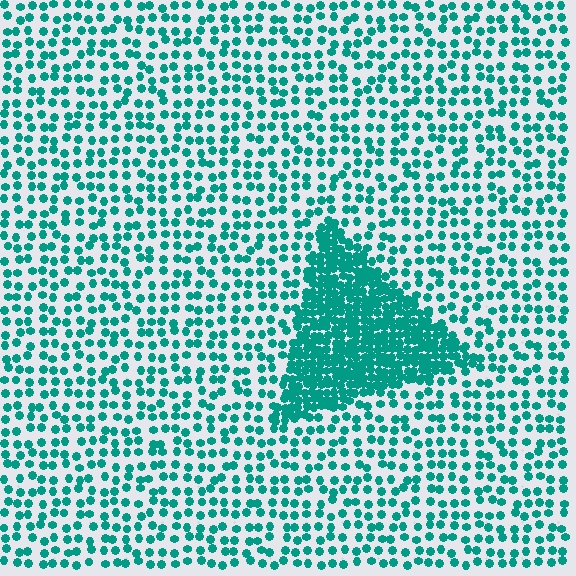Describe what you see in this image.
The image contains small teal elements arranged at two different densities. A triangle-shaped region is visible where the elements are more densely packed than the surrounding area.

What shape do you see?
I see a triangle.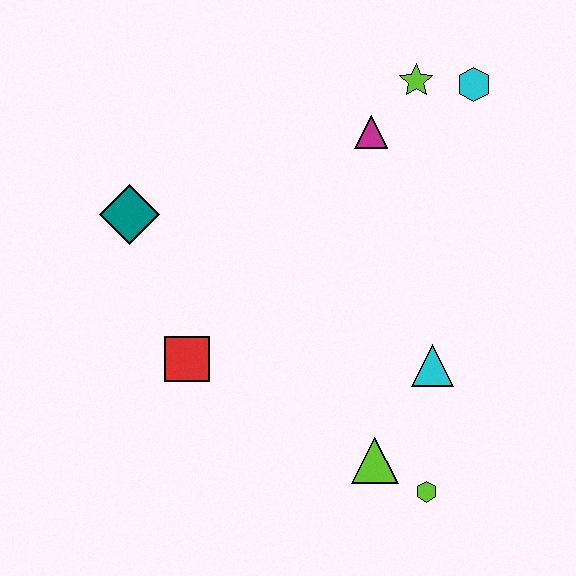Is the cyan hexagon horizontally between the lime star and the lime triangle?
No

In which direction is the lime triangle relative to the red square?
The lime triangle is to the right of the red square.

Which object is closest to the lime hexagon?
The lime triangle is closest to the lime hexagon.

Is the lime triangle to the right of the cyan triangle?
No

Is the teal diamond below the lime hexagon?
No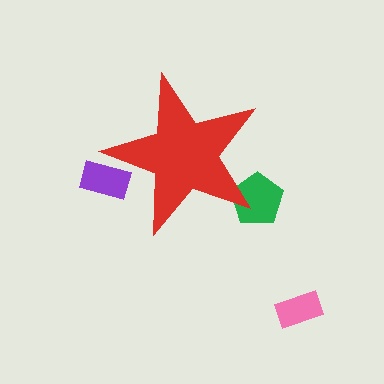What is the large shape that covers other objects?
A red star.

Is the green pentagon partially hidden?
Yes, the green pentagon is partially hidden behind the red star.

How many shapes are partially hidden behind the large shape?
2 shapes are partially hidden.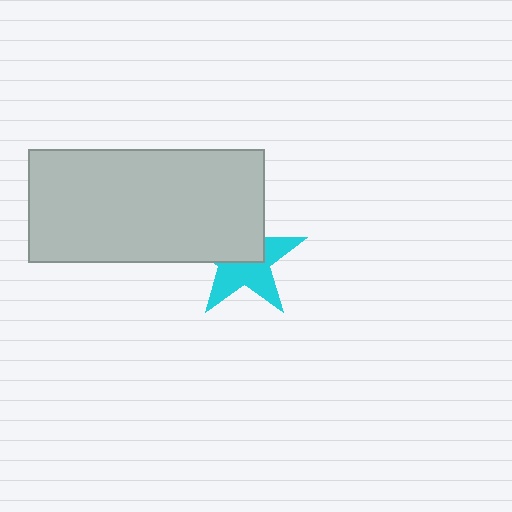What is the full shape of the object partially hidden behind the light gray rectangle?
The partially hidden object is a cyan star.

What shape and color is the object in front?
The object in front is a light gray rectangle.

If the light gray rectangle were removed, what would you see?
You would see the complete cyan star.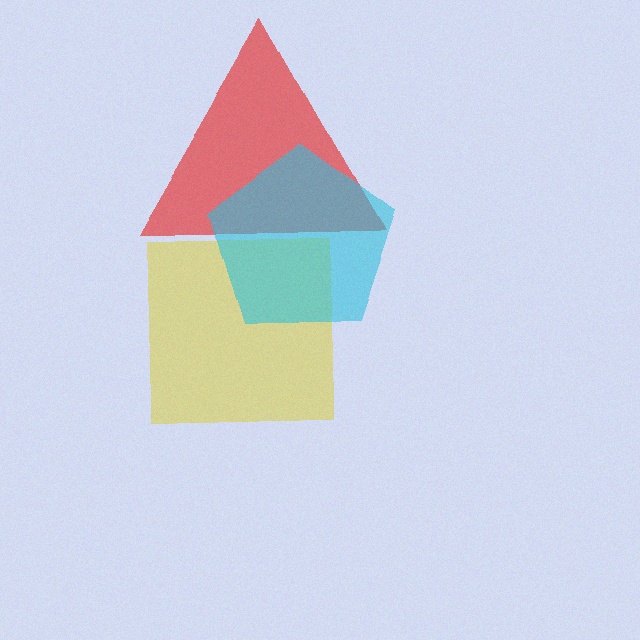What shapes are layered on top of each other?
The layered shapes are: a yellow square, a red triangle, a cyan pentagon.